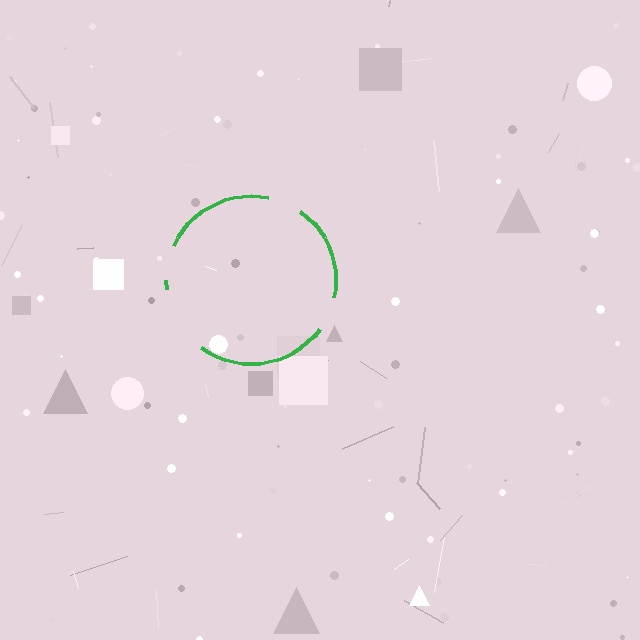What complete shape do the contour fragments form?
The contour fragments form a circle.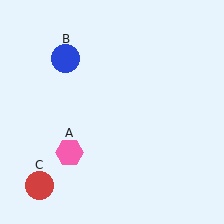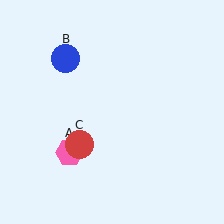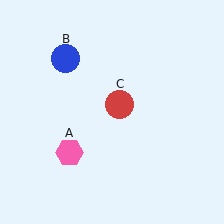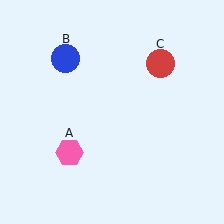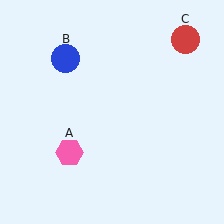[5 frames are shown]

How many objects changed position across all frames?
1 object changed position: red circle (object C).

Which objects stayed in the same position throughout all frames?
Pink hexagon (object A) and blue circle (object B) remained stationary.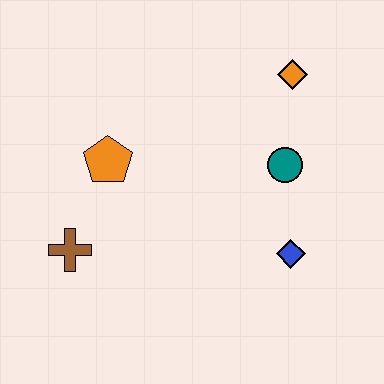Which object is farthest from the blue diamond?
The brown cross is farthest from the blue diamond.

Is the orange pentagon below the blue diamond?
No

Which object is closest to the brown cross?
The orange pentagon is closest to the brown cross.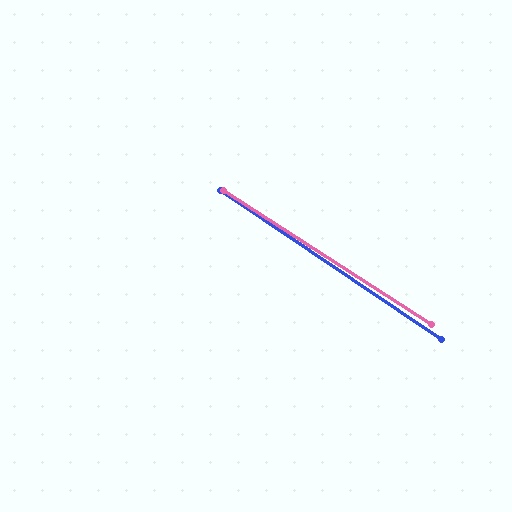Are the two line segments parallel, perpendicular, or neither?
Parallel — their directions differ by only 1.3°.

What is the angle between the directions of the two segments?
Approximately 1 degree.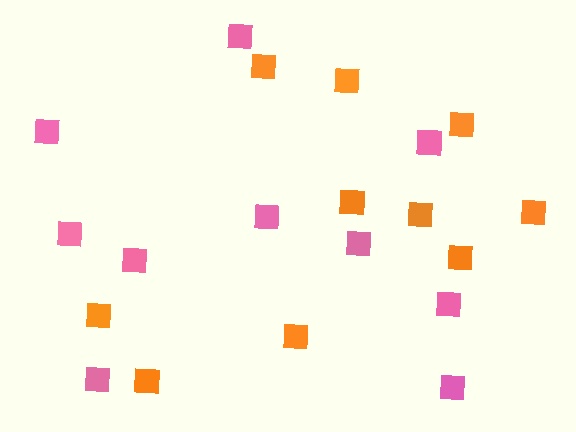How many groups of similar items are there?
There are 2 groups: one group of pink squares (10) and one group of orange squares (10).